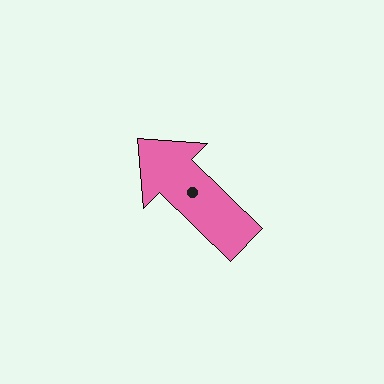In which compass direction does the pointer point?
Northwest.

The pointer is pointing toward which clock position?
Roughly 10 o'clock.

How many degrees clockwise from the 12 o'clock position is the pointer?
Approximately 314 degrees.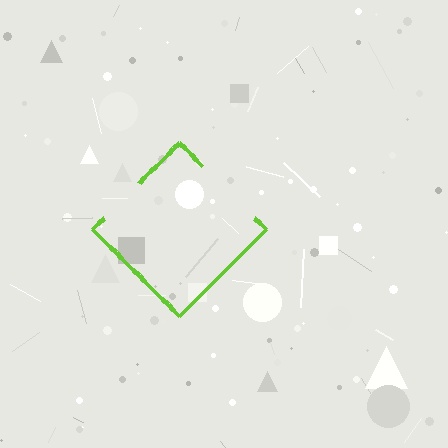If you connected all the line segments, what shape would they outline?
They would outline a diamond.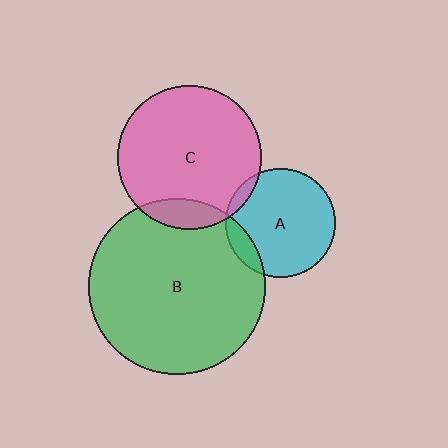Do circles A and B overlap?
Yes.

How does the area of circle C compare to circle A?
Approximately 1.7 times.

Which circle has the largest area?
Circle B (green).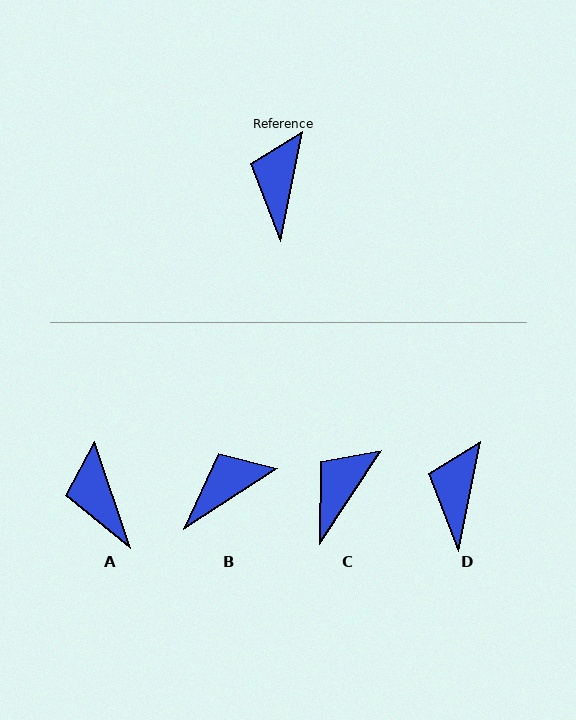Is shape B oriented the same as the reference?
No, it is off by about 46 degrees.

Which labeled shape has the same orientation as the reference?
D.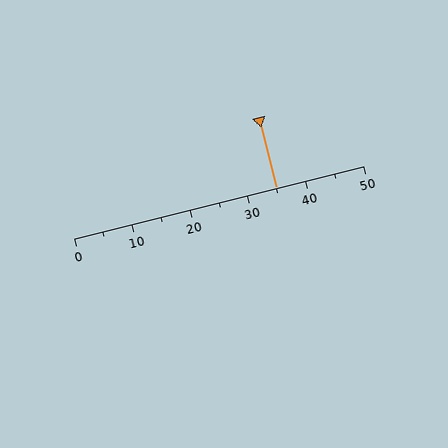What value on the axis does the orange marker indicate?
The marker indicates approximately 35.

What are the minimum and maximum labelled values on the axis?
The axis runs from 0 to 50.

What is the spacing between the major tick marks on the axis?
The major ticks are spaced 10 apart.